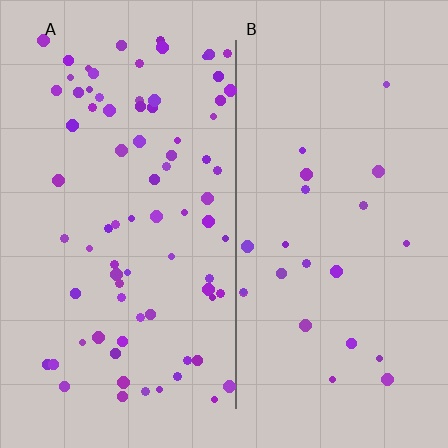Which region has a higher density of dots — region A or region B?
A (the left).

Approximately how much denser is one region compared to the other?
Approximately 3.5× — region A over region B.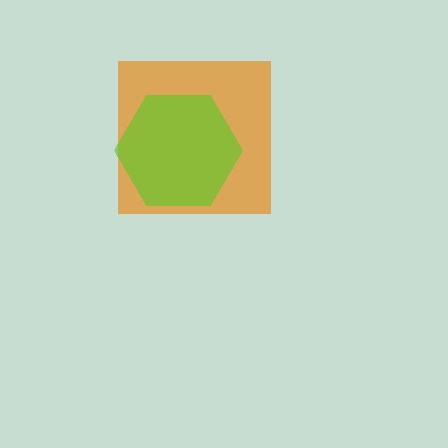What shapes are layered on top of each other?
The layered shapes are: an orange square, a lime hexagon.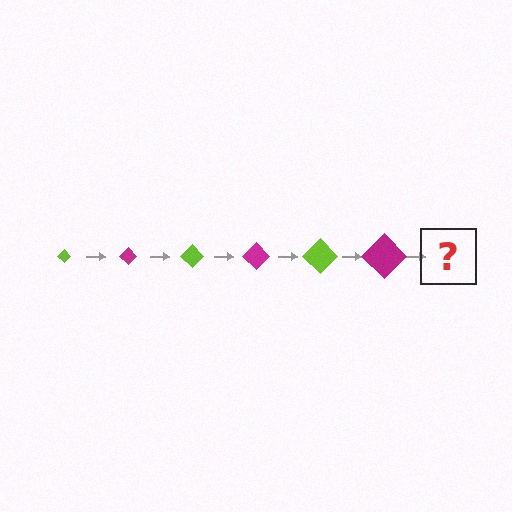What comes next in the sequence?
The next element should be a lime diamond, larger than the previous one.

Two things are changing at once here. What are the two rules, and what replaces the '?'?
The two rules are that the diamond grows larger each step and the color cycles through lime and magenta. The '?' should be a lime diamond, larger than the previous one.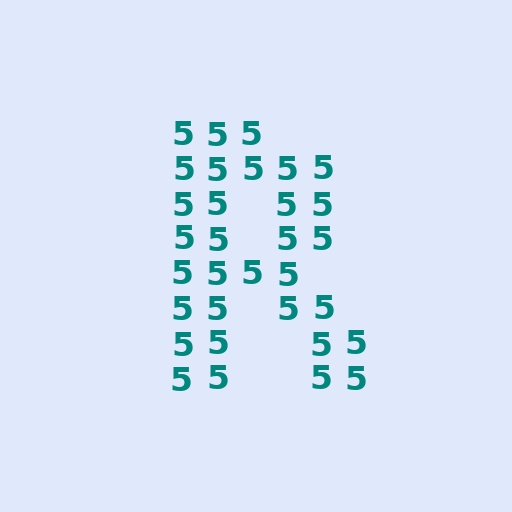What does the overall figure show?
The overall figure shows the letter R.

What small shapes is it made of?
It is made of small digit 5's.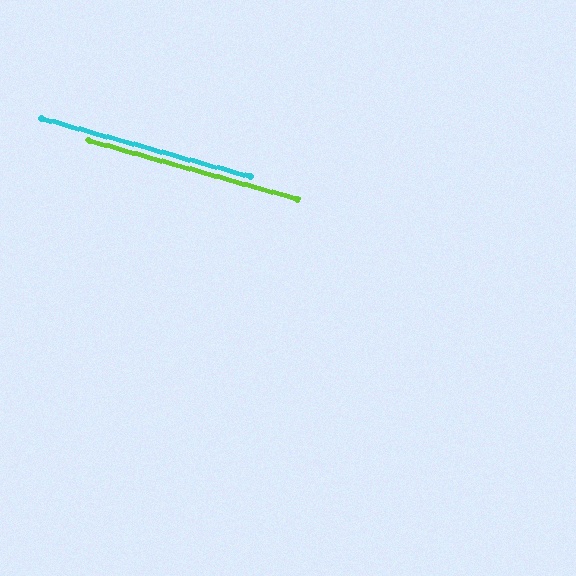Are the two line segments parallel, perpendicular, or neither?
Parallel — their directions differ by only 0.0°.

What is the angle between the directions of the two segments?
Approximately 0 degrees.